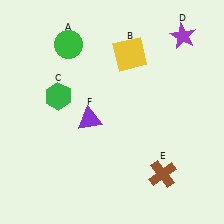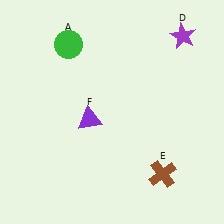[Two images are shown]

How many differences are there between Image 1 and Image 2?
There are 2 differences between the two images.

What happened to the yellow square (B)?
The yellow square (B) was removed in Image 2. It was in the top-right area of Image 1.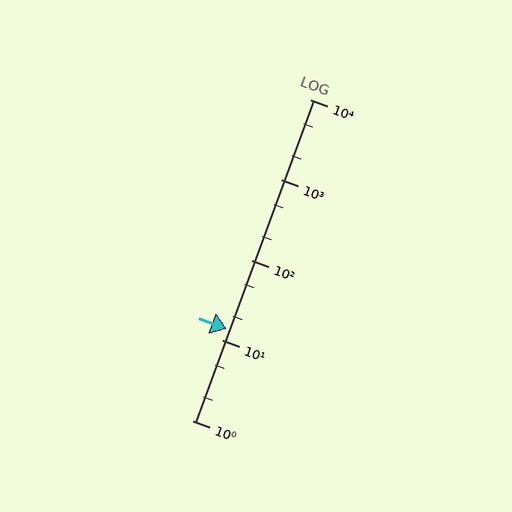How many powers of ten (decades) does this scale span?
The scale spans 4 decades, from 1 to 10000.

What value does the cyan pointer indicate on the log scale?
The pointer indicates approximately 14.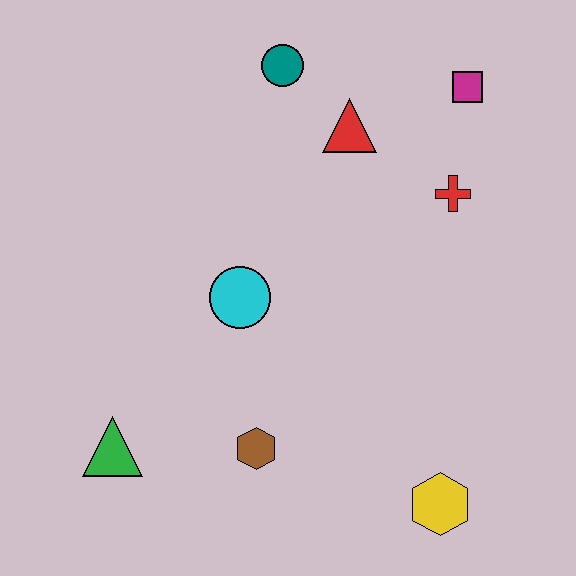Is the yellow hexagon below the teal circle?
Yes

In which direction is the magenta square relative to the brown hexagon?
The magenta square is above the brown hexagon.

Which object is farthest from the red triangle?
The green triangle is farthest from the red triangle.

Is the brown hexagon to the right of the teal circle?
No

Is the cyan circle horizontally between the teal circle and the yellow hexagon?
No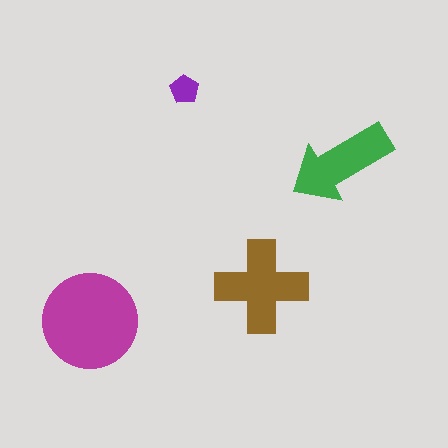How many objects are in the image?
There are 4 objects in the image.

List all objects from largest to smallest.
The magenta circle, the brown cross, the green arrow, the purple pentagon.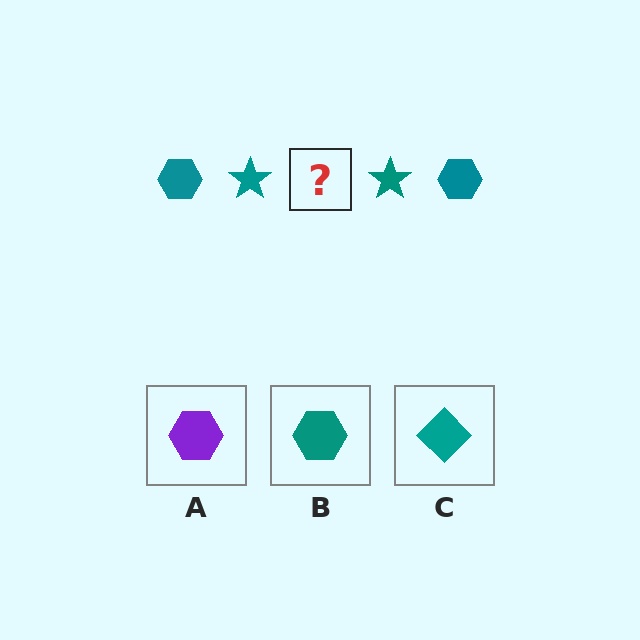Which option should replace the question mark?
Option B.